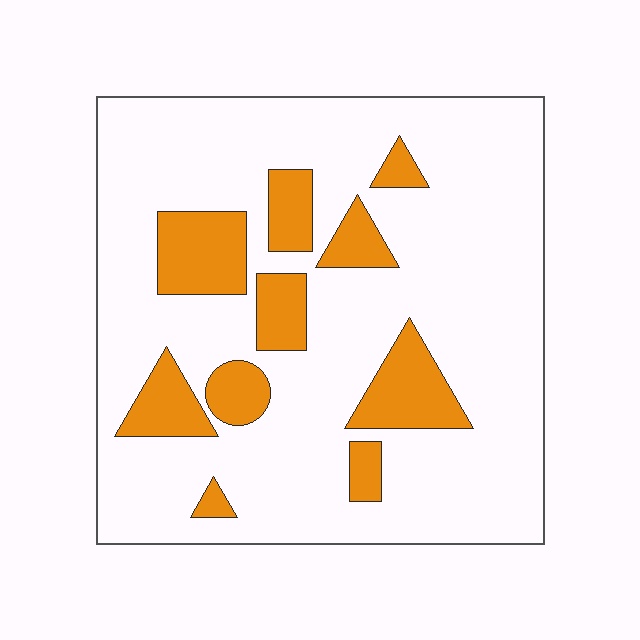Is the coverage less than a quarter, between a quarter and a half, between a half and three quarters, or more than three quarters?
Less than a quarter.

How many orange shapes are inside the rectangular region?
10.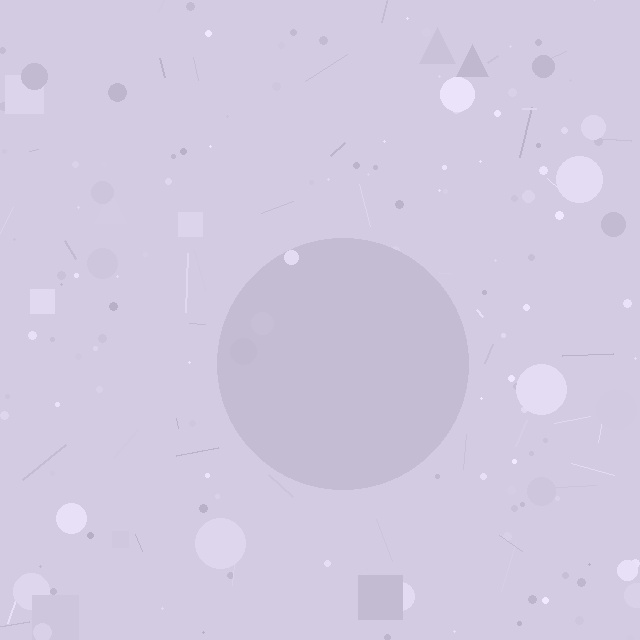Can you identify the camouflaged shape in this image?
The camouflaged shape is a circle.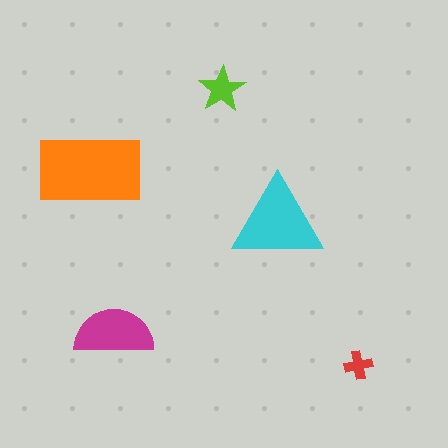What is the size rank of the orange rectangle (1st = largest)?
1st.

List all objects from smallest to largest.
The red cross, the lime star, the magenta semicircle, the cyan triangle, the orange rectangle.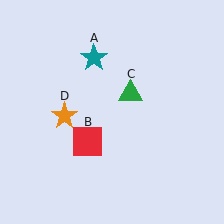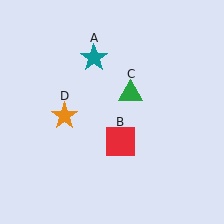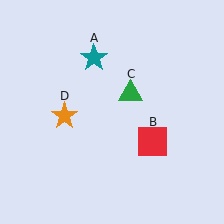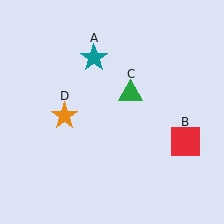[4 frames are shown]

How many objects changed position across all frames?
1 object changed position: red square (object B).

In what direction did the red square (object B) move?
The red square (object B) moved right.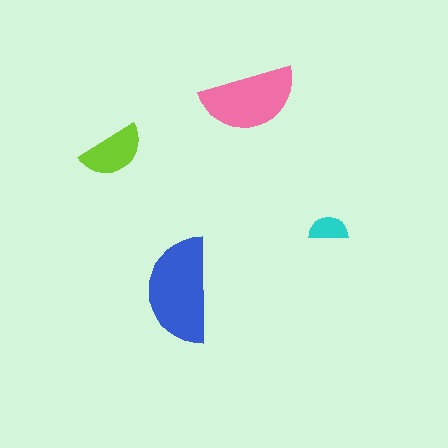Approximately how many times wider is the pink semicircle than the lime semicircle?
About 1.5 times wider.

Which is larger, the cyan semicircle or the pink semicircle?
The pink one.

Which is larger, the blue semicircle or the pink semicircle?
The blue one.